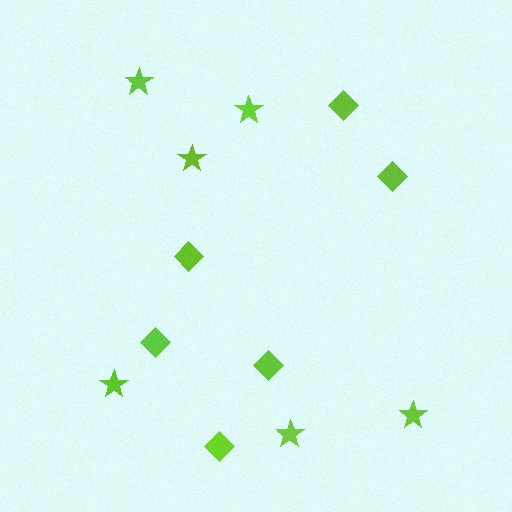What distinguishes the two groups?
There are 2 groups: one group of stars (6) and one group of diamonds (6).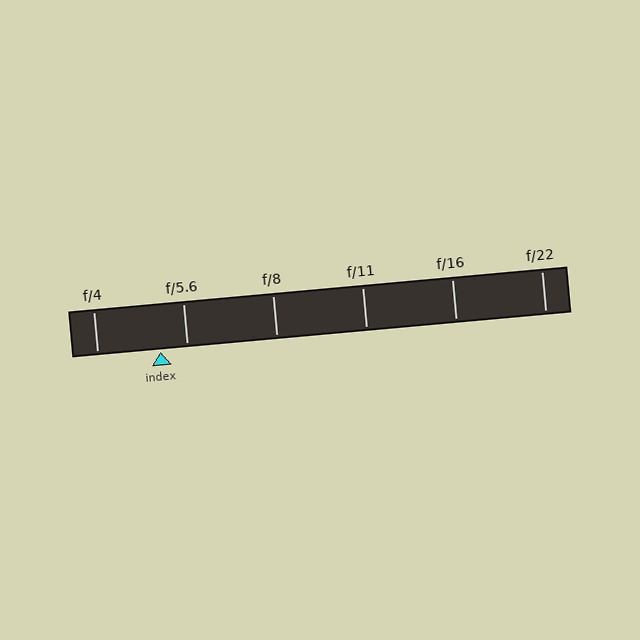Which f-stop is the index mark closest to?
The index mark is closest to f/5.6.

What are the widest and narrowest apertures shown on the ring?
The widest aperture shown is f/4 and the narrowest is f/22.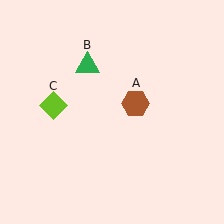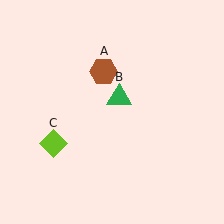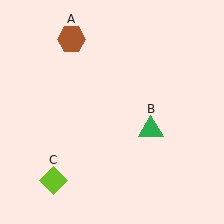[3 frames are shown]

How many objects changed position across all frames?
3 objects changed position: brown hexagon (object A), green triangle (object B), lime diamond (object C).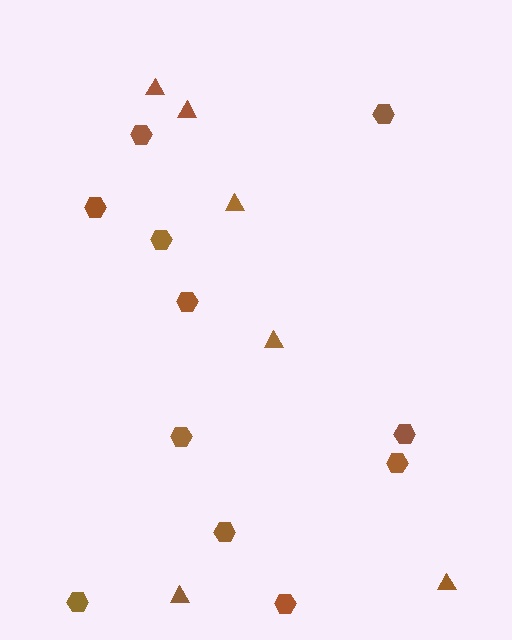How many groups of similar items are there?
There are 2 groups: one group of triangles (6) and one group of hexagons (11).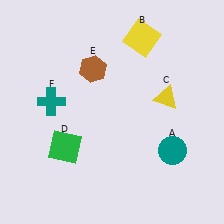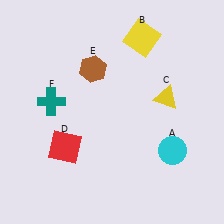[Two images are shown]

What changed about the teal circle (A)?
In Image 1, A is teal. In Image 2, it changed to cyan.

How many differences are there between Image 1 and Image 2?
There are 2 differences between the two images.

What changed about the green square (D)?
In Image 1, D is green. In Image 2, it changed to red.